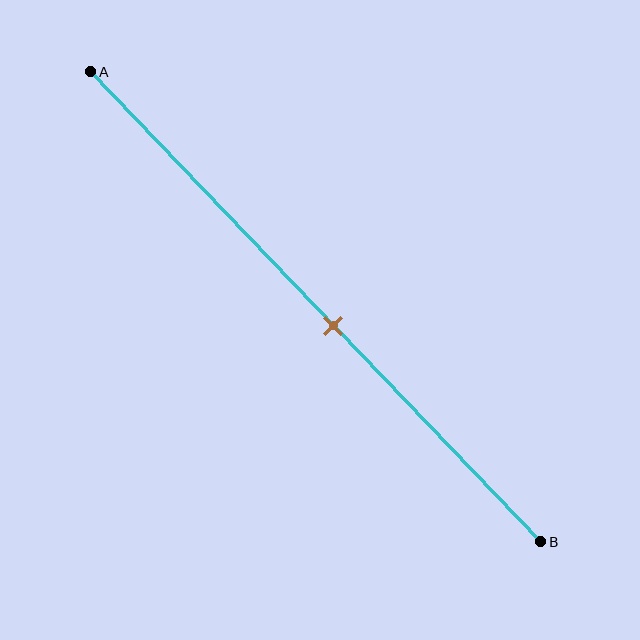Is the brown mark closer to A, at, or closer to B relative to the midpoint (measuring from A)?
The brown mark is closer to point B than the midpoint of segment AB.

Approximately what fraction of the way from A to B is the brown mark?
The brown mark is approximately 55% of the way from A to B.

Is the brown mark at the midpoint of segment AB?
No, the mark is at about 55% from A, not at the 50% midpoint.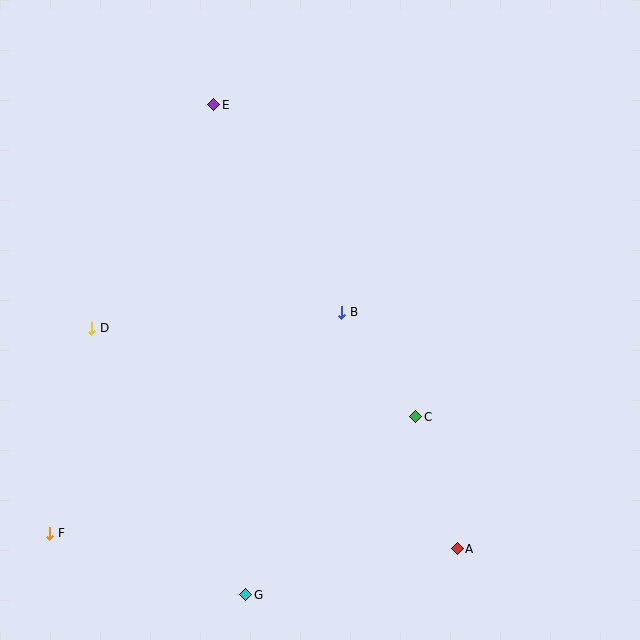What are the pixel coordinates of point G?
Point G is at (246, 595).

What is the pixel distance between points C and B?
The distance between C and B is 128 pixels.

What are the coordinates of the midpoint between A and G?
The midpoint between A and G is at (351, 572).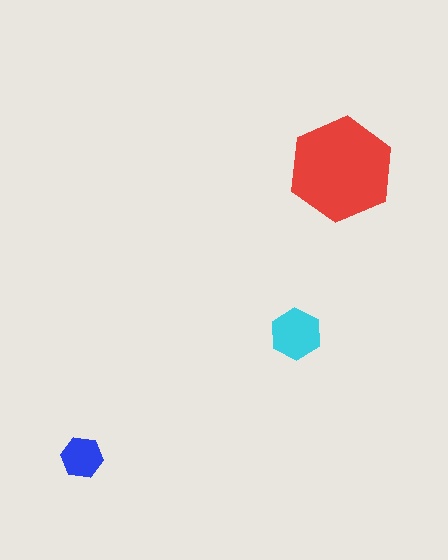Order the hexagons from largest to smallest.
the red one, the cyan one, the blue one.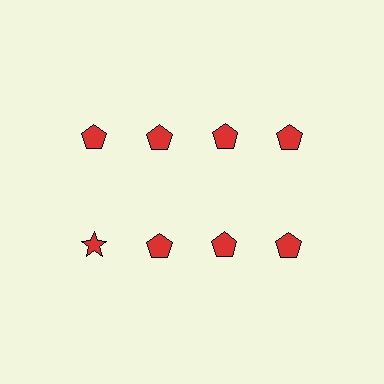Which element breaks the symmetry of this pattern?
The red star in the second row, leftmost column breaks the symmetry. All other shapes are red pentagons.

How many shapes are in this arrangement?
There are 8 shapes arranged in a grid pattern.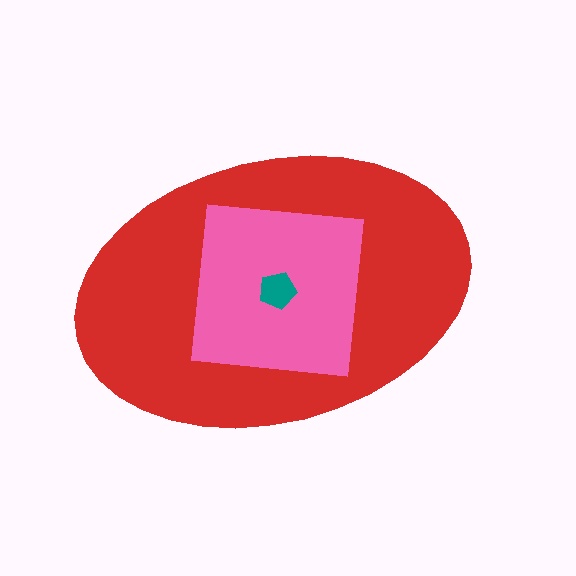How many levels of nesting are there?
3.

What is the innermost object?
The teal pentagon.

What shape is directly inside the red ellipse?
The pink square.